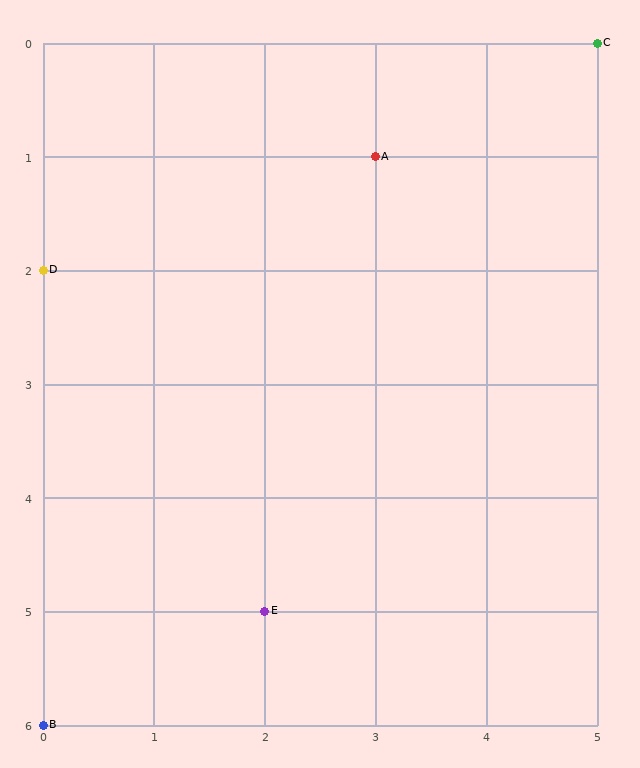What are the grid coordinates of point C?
Point C is at grid coordinates (5, 0).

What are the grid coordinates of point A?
Point A is at grid coordinates (3, 1).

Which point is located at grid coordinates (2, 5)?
Point E is at (2, 5).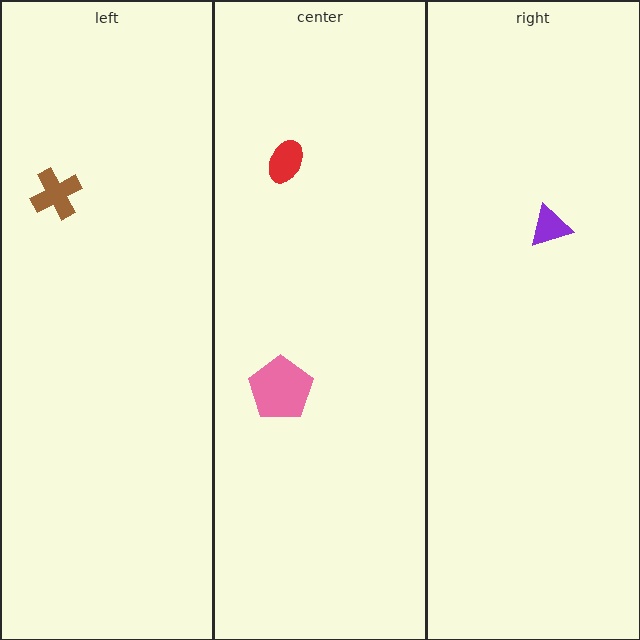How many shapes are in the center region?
2.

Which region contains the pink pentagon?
The center region.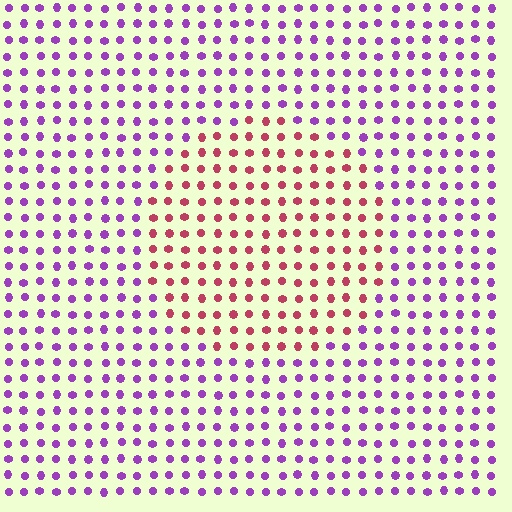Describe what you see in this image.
The image is filled with small purple elements in a uniform arrangement. A circle-shaped region is visible where the elements are tinted to a slightly different hue, forming a subtle color boundary.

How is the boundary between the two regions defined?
The boundary is defined purely by a slight shift in hue (about 60 degrees). Spacing, size, and orientation are identical on both sides.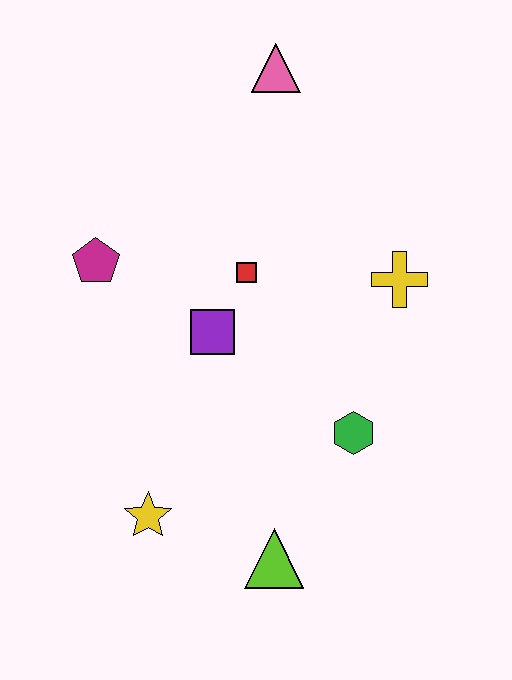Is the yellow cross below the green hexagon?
No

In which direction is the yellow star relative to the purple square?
The yellow star is below the purple square.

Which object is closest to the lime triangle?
The yellow star is closest to the lime triangle.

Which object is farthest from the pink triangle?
The lime triangle is farthest from the pink triangle.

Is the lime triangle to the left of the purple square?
No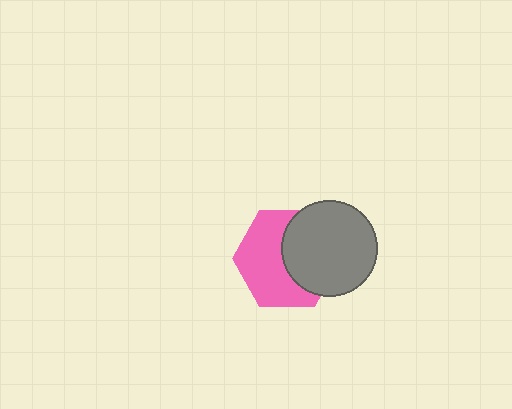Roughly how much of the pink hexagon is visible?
About half of it is visible (roughly 56%).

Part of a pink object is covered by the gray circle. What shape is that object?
It is a hexagon.